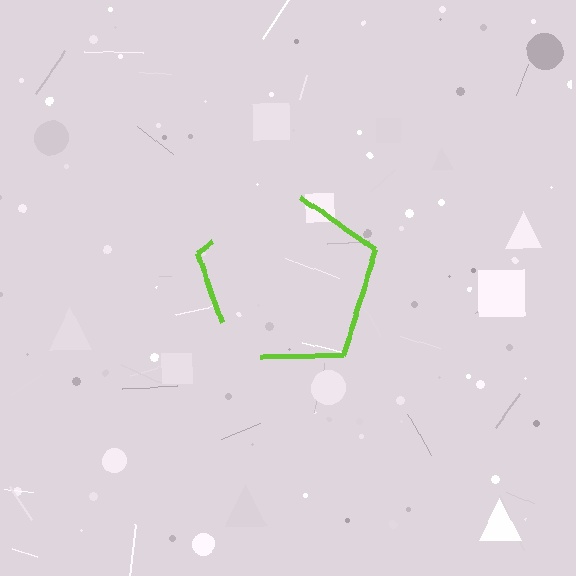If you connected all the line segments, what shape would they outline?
They would outline a pentagon.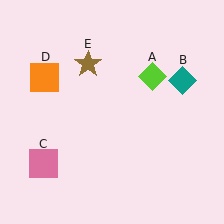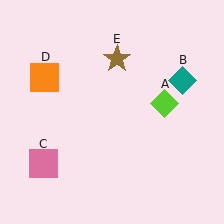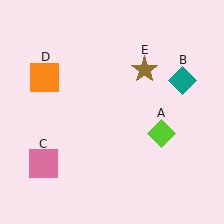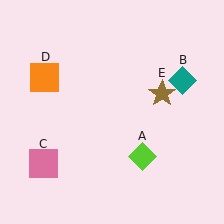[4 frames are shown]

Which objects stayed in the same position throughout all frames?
Teal diamond (object B) and pink square (object C) and orange square (object D) remained stationary.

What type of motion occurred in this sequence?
The lime diamond (object A), brown star (object E) rotated clockwise around the center of the scene.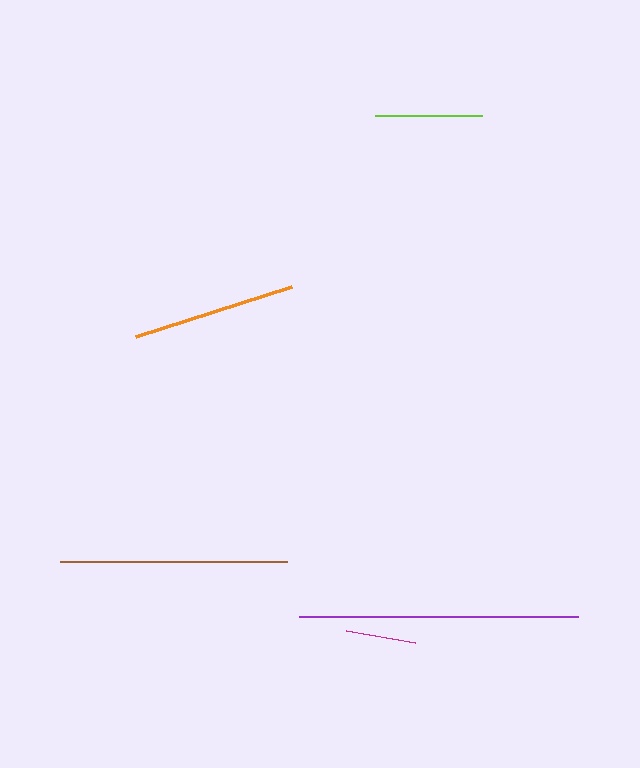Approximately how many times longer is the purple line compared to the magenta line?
The purple line is approximately 4.0 times the length of the magenta line.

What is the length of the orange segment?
The orange segment is approximately 163 pixels long.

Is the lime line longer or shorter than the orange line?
The orange line is longer than the lime line.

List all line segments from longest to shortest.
From longest to shortest: purple, brown, orange, lime, magenta.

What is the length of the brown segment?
The brown segment is approximately 227 pixels long.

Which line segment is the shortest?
The magenta line is the shortest at approximately 69 pixels.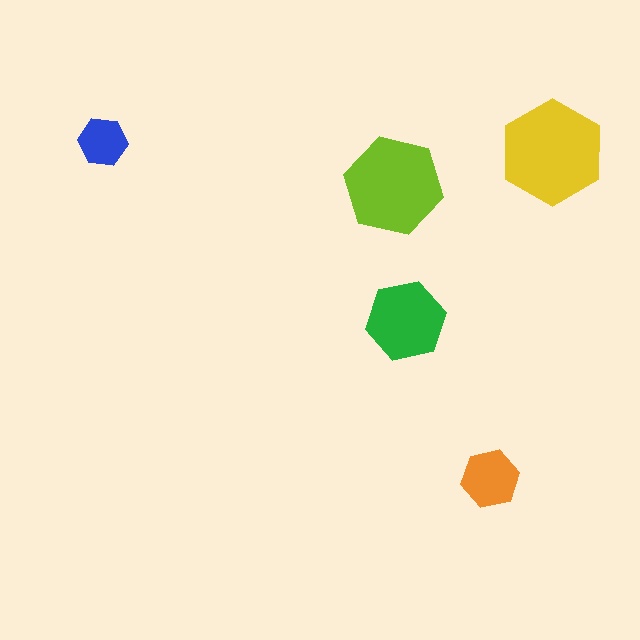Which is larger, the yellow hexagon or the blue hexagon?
The yellow one.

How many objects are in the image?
There are 5 objects in the image.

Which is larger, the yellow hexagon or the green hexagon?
The yellow one.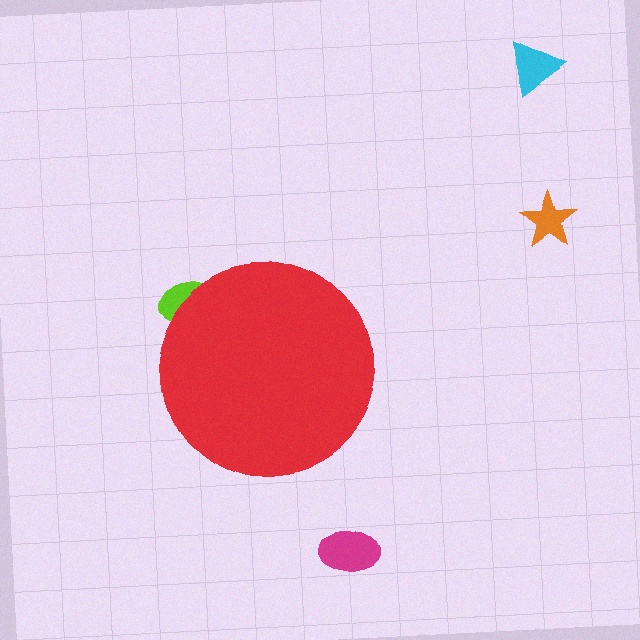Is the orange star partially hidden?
No, the orange star is fully visible.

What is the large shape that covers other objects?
A red circle.